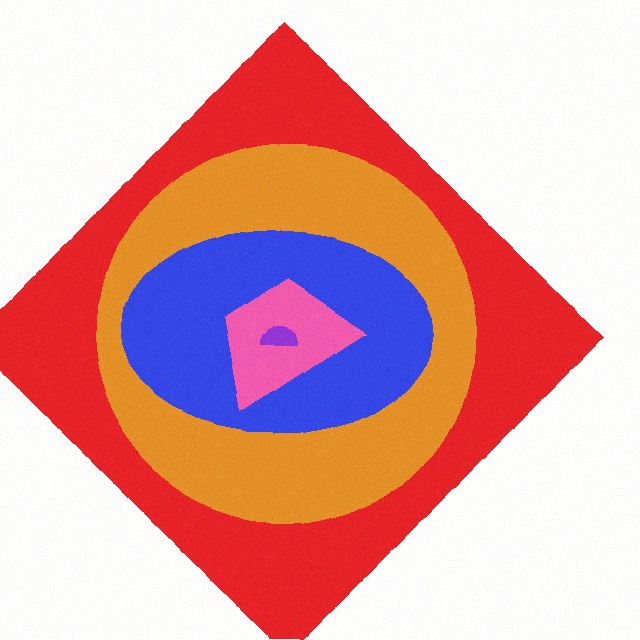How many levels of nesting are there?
5.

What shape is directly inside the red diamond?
The orange circle.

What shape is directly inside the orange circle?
The blue ellipse.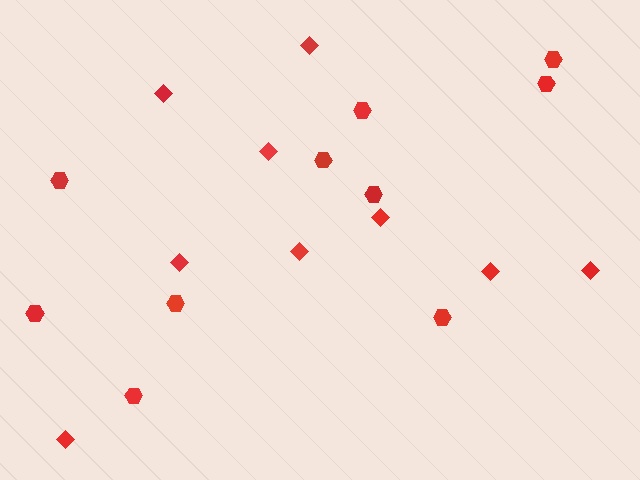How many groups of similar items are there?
There are 2 groups: one group of hexagons (10) and one group of diamonds (9).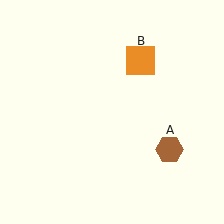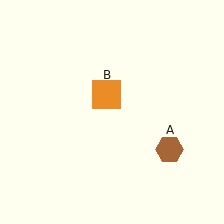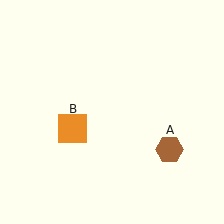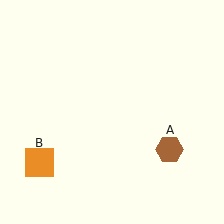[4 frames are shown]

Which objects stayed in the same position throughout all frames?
Brown hexagon (object A) remained stationary.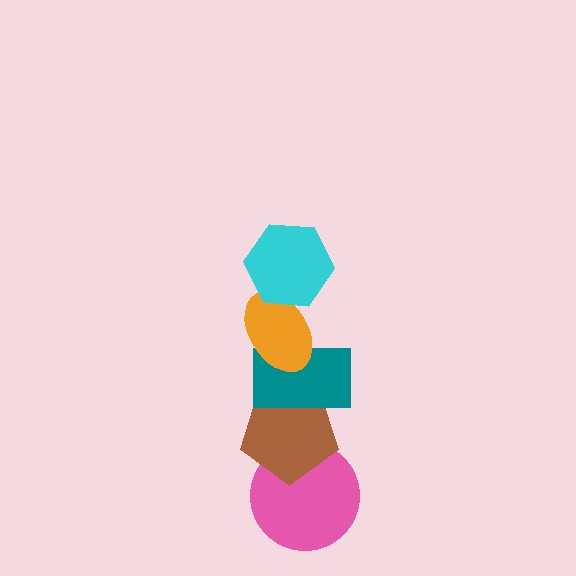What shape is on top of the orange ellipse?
The cyan hexagon is on top of the orange ellipse.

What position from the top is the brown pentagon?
The brown pentagon is 4th from the top.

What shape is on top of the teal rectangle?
The orange ellipse is on top of the teal rectangle.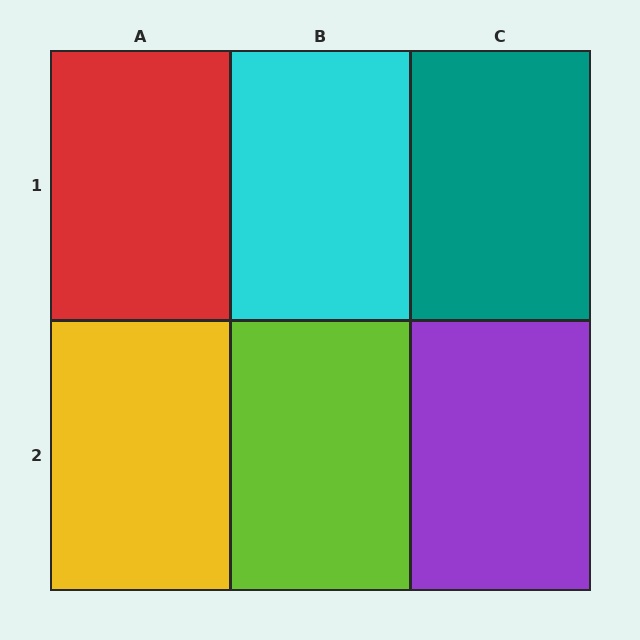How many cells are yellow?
1 cell is yellow.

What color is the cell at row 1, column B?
Cyan.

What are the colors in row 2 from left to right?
Yellow, lime, purple.